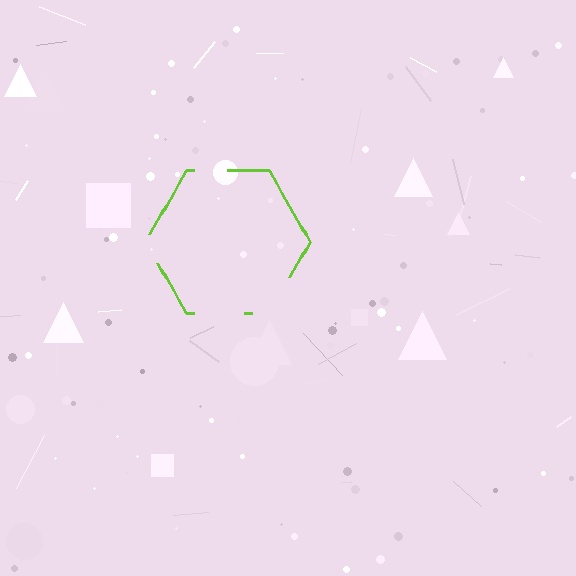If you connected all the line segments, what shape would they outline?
They would outline a hexagon.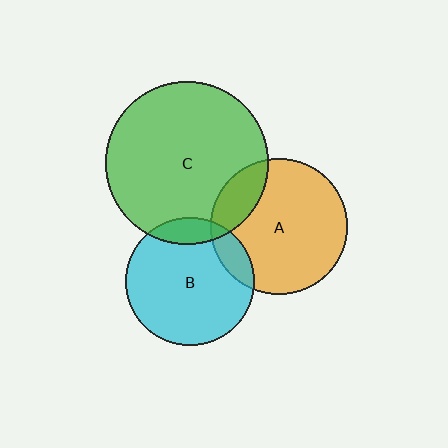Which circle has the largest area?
Circle C (green).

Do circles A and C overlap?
Yes.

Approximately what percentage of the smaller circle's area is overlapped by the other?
Approximately 20%.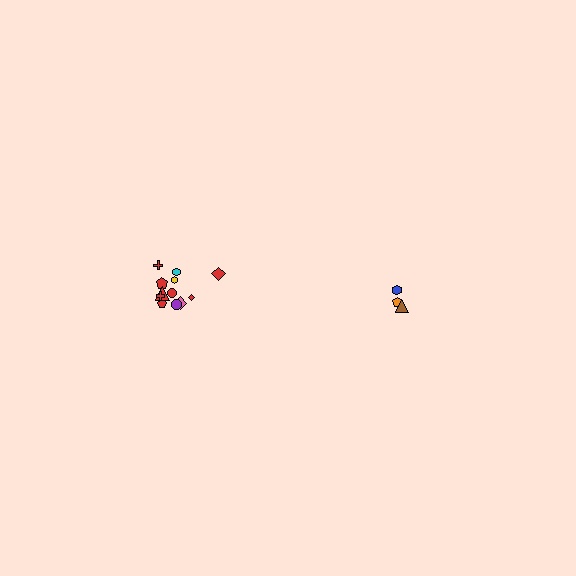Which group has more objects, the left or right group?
The left group.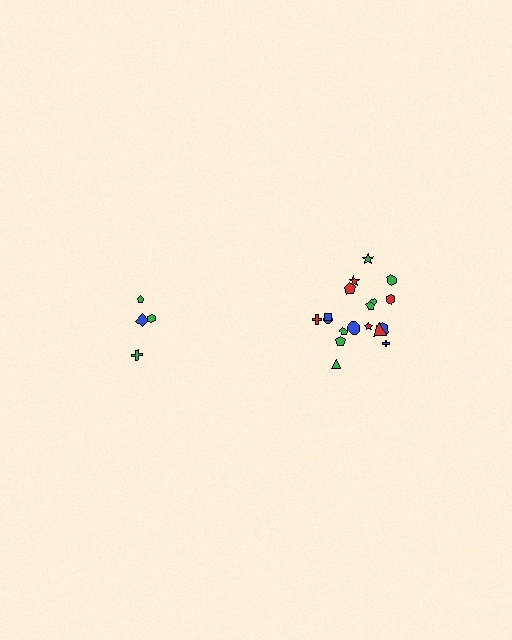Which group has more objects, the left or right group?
The right group.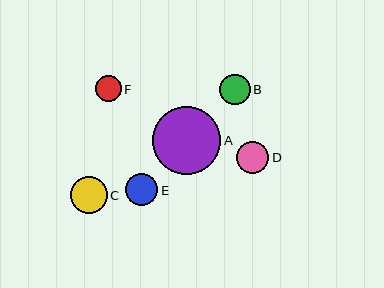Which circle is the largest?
Circle A is the largest with a size of approximately 68 pixels.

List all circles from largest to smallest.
From largest to smallest: A, C, E, D, B, F.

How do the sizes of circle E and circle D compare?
Circle E and circle D are approximately the same size.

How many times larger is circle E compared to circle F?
Circle E is approximately 1.2 times the size of circle F.